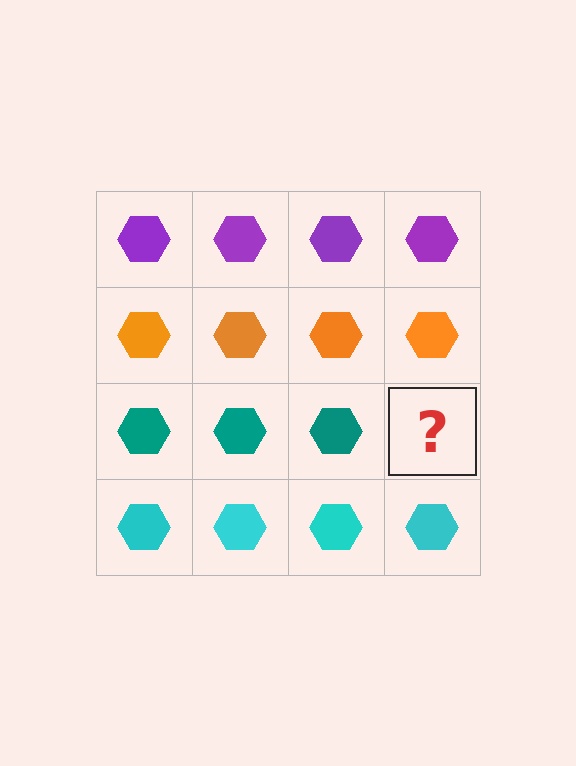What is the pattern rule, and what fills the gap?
The rule is that each row has a consistent color. The gap should be filled with a teal hexagon.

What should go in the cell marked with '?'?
The missing cell should contain a teal hexagon.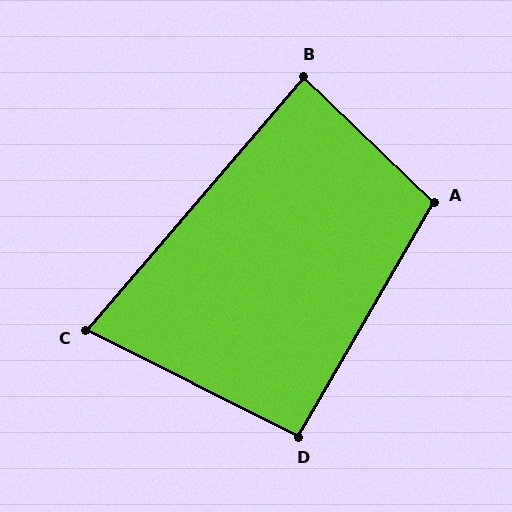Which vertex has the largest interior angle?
A, at approximately 104 degrees.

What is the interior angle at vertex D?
Approximately 93 degrees (approximately right).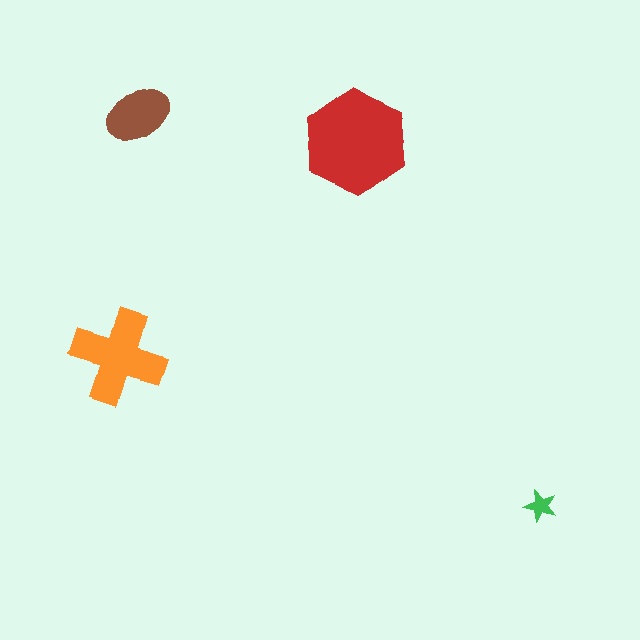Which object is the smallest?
The green star.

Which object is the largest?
The red hexagon.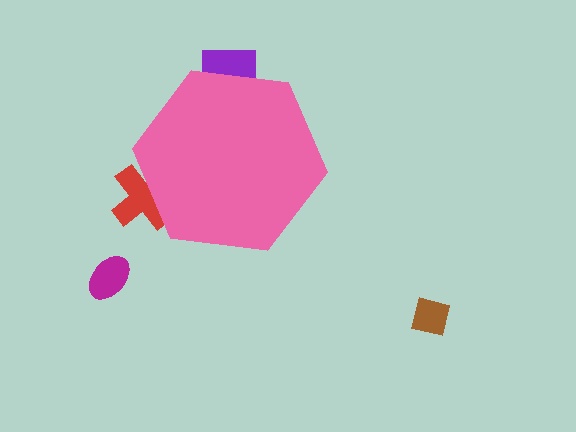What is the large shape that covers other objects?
A pink hexagon.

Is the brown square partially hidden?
No, the brown square is fully visible.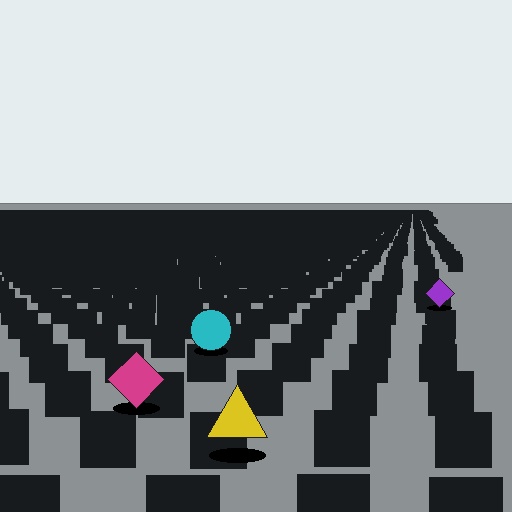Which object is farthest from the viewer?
The purple diamond is farthest from the viewer. It appears smaller and the ground texture around it is denser.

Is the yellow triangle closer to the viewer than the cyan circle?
Yes. The yellow triangle is closer — you can tell from the texture gradient: the ground texture is coarser near it.